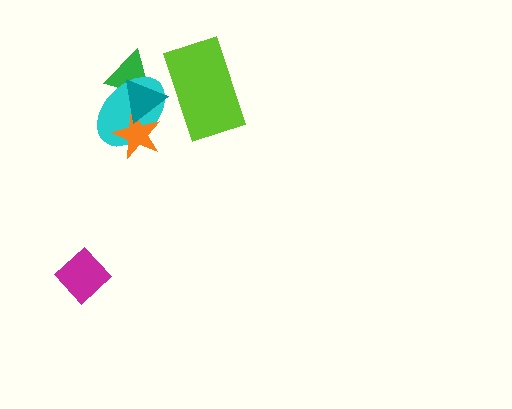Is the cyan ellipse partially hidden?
Yes, it is partially covered by another shape.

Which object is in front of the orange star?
The teal triangle is in front of the orange star.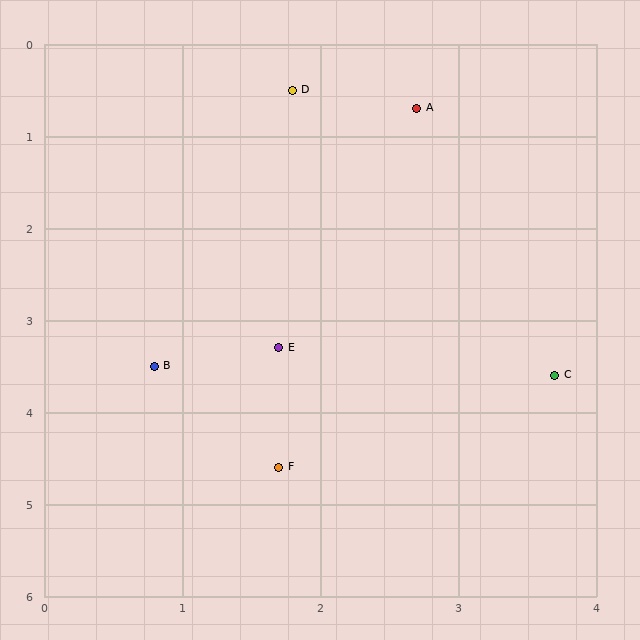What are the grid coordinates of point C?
Point C is at approximately (3.7, 3.6).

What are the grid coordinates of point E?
Point E is at approximately (1.7, 3.3).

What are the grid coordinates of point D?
Point D is at approximately (1.8, 0.5).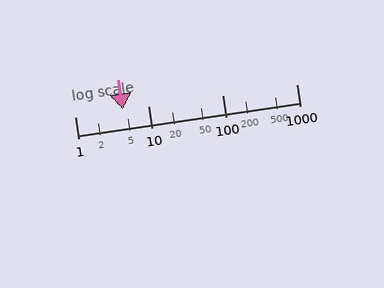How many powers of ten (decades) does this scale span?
The scale spans 3 decades, from 1 to 1000.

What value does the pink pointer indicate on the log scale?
The pointer indicates approximately 4.4.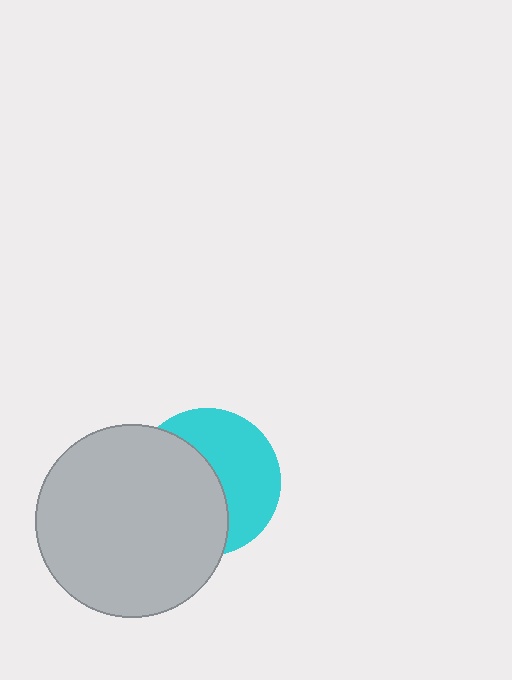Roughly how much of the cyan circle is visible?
About half of it is visible (roughly 48%).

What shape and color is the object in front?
The object in front is a light gray circle.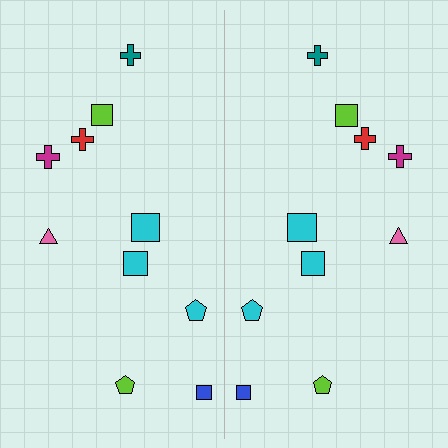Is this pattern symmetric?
Yes, this pattern has bilateral (reflection) symmetry.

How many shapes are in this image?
There are 20 shapes in this image.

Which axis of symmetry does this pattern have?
The pattern has a vertical axis of symmetry running through the center of the image.